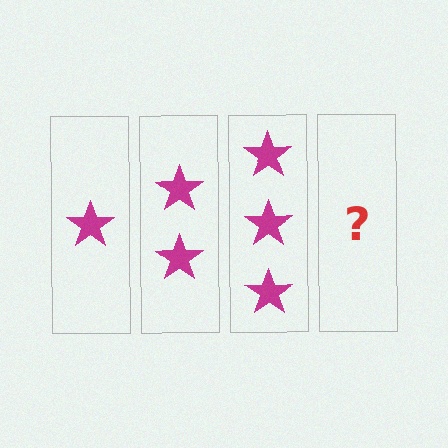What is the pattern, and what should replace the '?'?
The pattern is that each step adds one more star. The '?' should be 4 stars.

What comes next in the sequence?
The next element should be 4 stars.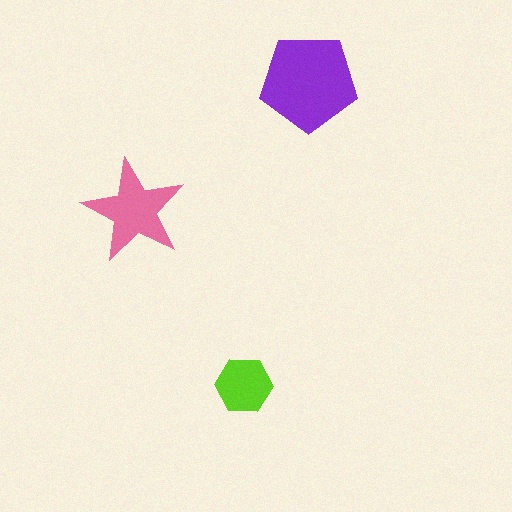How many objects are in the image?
There are 3 objects in the image.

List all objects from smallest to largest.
The lime hexagon, the pink star, the purple pentagon.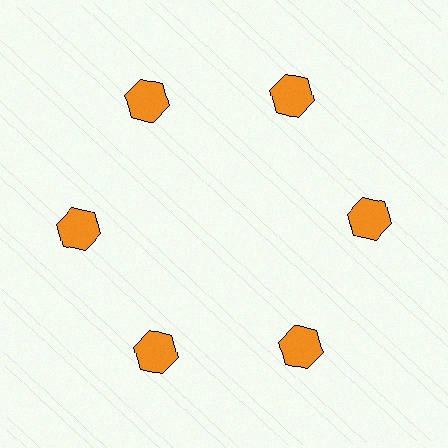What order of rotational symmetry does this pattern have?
This pattern has 6-fold rotational symmetry.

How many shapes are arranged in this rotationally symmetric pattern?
There are 6 shapes, arranged in 6 groups of 1.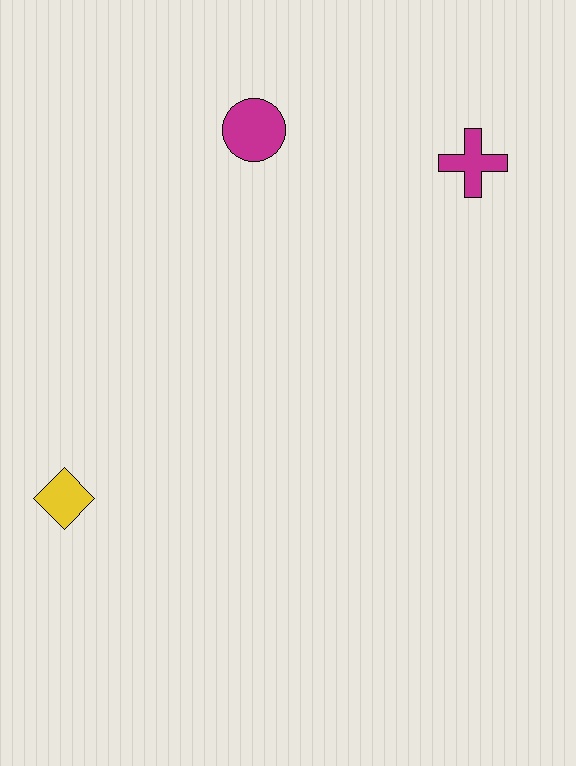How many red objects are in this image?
There are no red objects.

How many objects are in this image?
There are 3 objects.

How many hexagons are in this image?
There are no hexagons.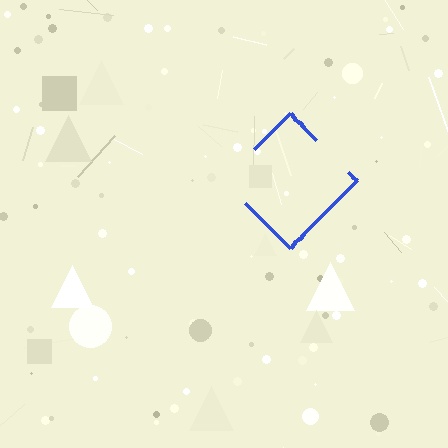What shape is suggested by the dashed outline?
The dashed outline suggests a diamond.